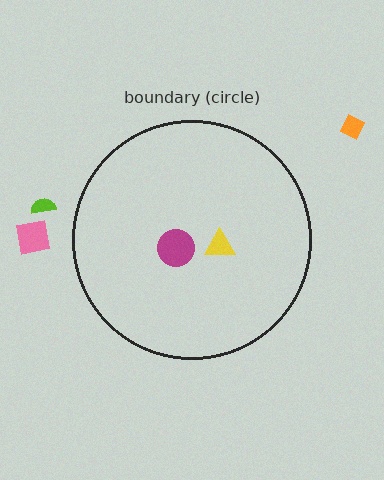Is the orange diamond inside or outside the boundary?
Outside.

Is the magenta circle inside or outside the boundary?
Inside.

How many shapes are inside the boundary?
2 inside, 3 outside.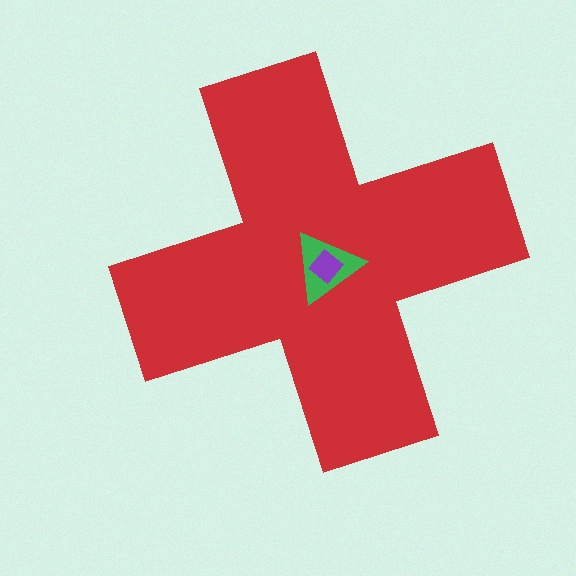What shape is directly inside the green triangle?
The purple diamond.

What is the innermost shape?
The purple diamond.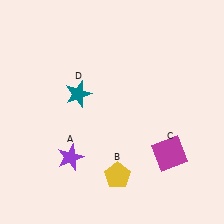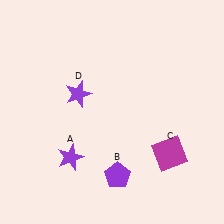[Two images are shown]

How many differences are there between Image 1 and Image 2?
There are 2 differences between the two images.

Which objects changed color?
B changed from yellow to purple. D changed from teal to purple.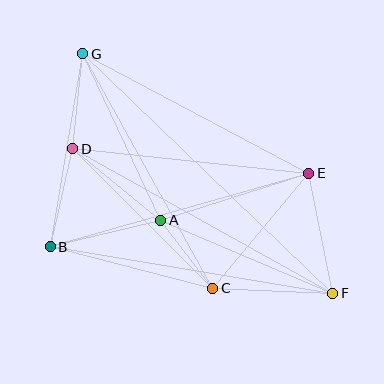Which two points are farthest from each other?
Points F and G are farthest from each other.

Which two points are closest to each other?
Points A and C are closest to each other.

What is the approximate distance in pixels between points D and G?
The distance between D and G is approximately 96 pixels.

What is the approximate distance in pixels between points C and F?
The distance between C and F is approximately 121 pixels.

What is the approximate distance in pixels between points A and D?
The distance between A and D is approximately 113 pixels.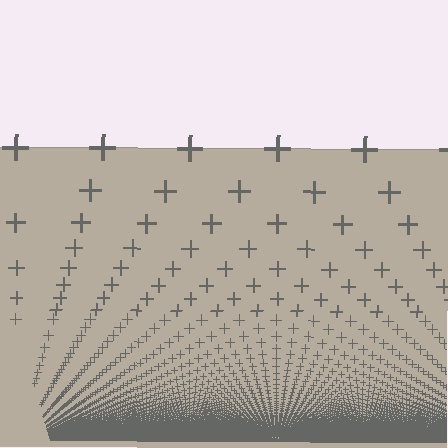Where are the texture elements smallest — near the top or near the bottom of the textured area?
Near the bottom.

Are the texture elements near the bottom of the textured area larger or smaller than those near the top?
Smaller. The gradient is inverted — elements near the bottom are smaller and denser.